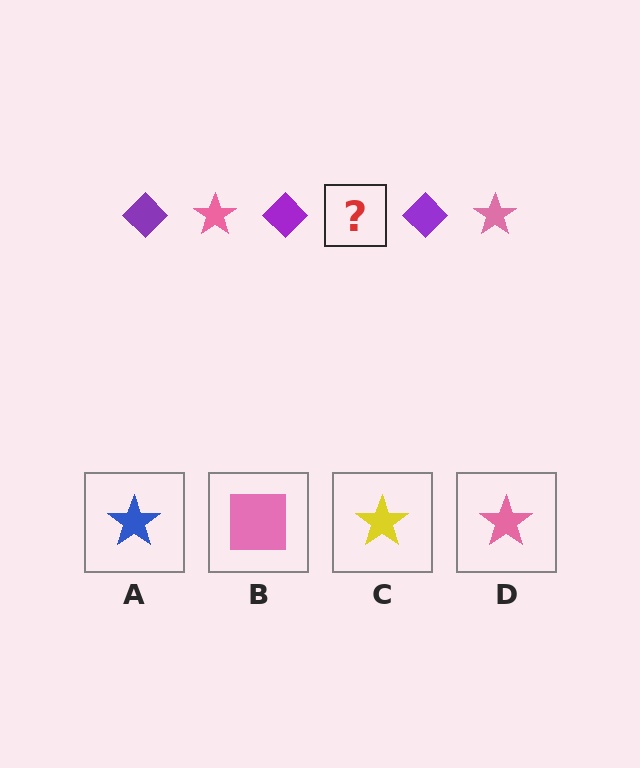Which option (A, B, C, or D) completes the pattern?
D.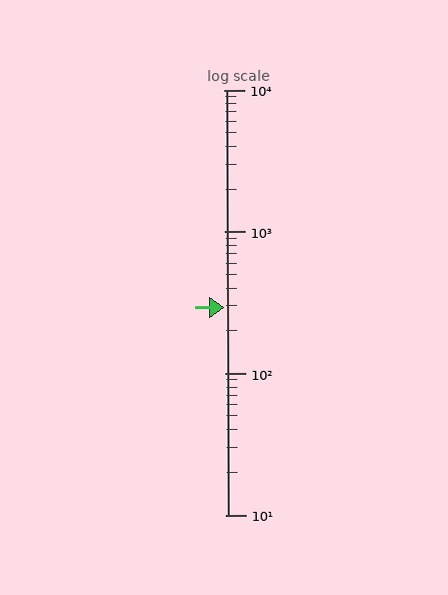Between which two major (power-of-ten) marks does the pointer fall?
The pointer is between 100 and 1000.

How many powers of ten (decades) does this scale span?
The scale spans 3 decades, from 10 to 10000.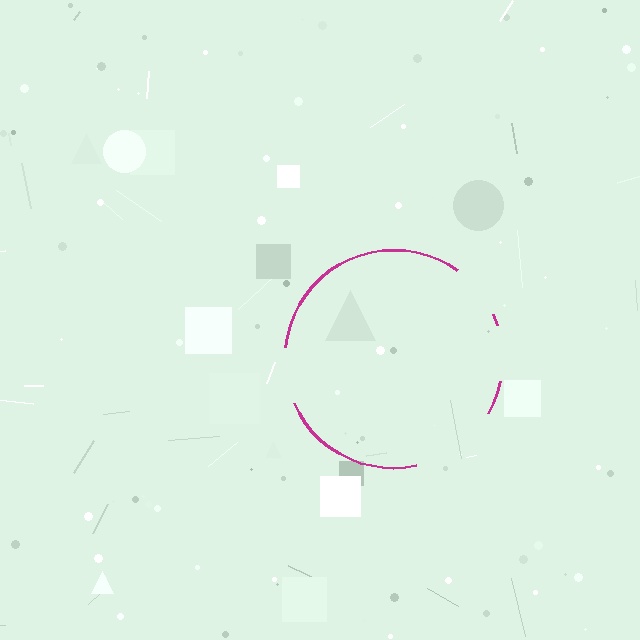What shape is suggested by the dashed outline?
The dashed outline suggests a circle.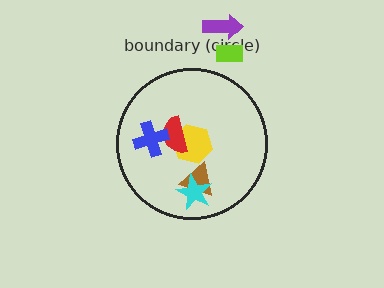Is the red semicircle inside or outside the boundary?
Inside.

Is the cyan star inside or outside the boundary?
Inside.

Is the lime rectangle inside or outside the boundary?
Outside.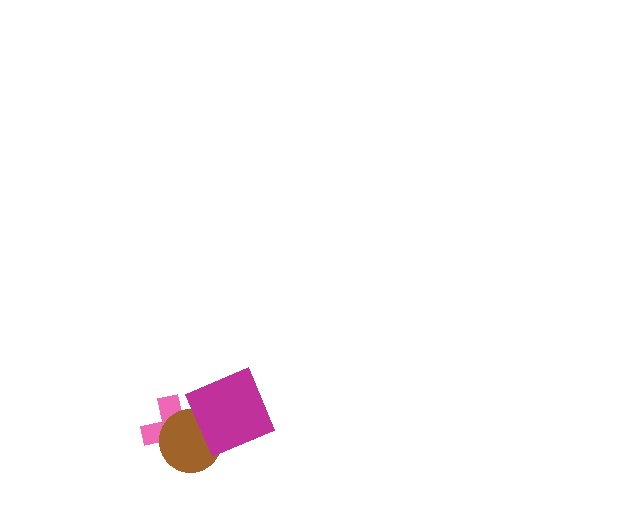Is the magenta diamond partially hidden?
No, no other shape covers it.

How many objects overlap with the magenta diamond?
2 objects overlap with the magenta diamond.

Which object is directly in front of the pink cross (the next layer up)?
The brown circle is directly in front of the pink cross.